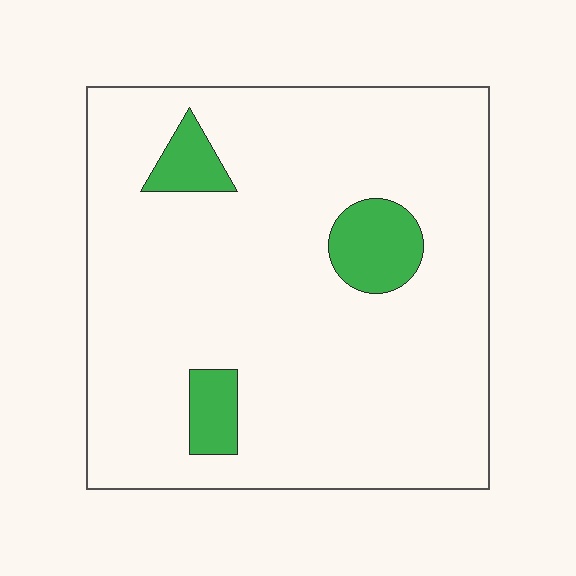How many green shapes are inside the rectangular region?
3.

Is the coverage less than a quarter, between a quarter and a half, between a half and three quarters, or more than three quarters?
Less than a quarter.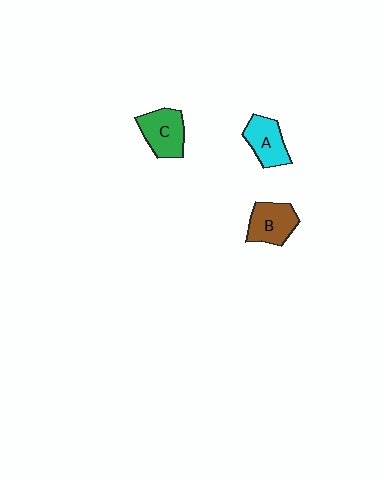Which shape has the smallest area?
Shape A (cyan).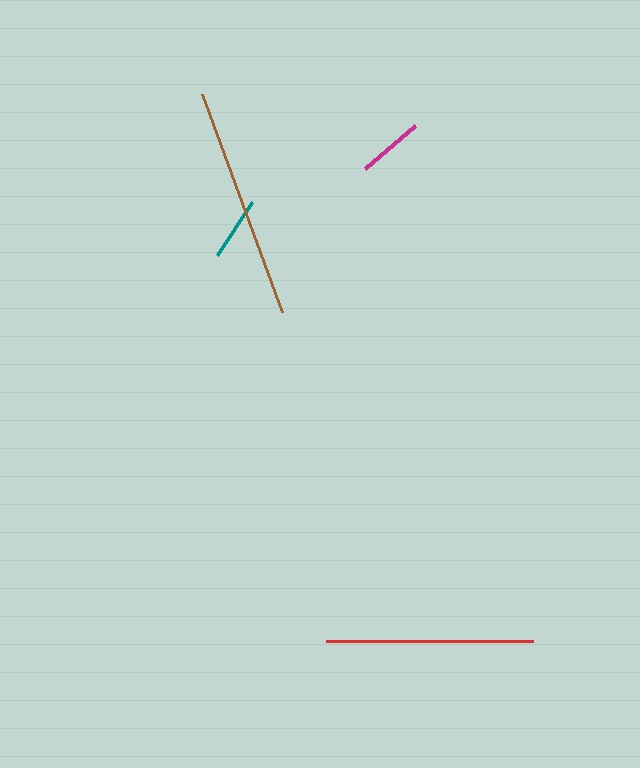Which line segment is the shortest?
The teal line is the shortest at approximately 64 pixels.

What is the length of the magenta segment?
The magenta segment is approximately 66 pixels long.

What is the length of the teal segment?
The teal segment is approximately 64 pixels long.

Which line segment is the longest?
The brown line is the longest at approximately 232 pixels.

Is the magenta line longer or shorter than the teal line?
The magenta line is longer than the teal line.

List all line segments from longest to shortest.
From longest to shortest: brown, red, magenta, teal.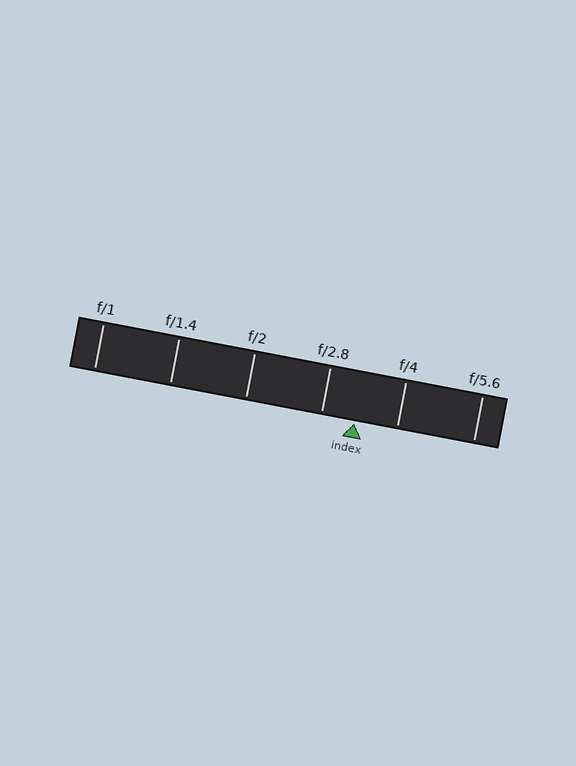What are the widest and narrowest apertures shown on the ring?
The widest aperture shown is f/1 and the narrowest is f/5.6.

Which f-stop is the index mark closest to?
The index mark is closest to f/2.8.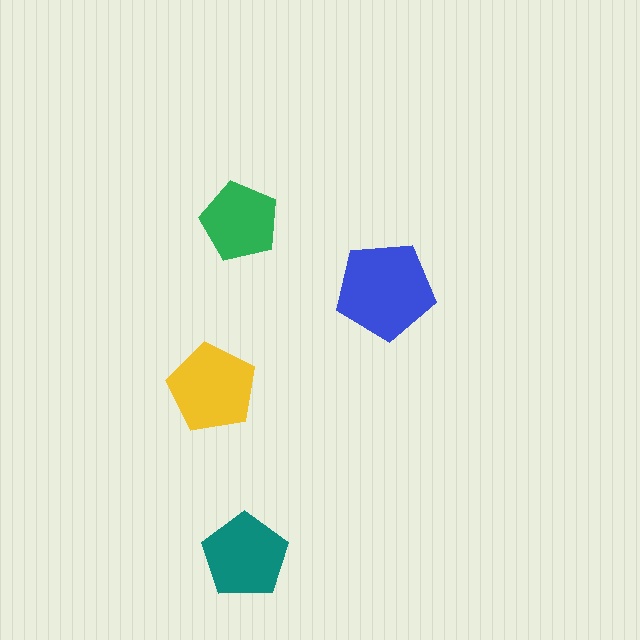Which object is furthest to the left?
The yellow pentagon is leftmost.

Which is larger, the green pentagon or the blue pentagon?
The blue one.